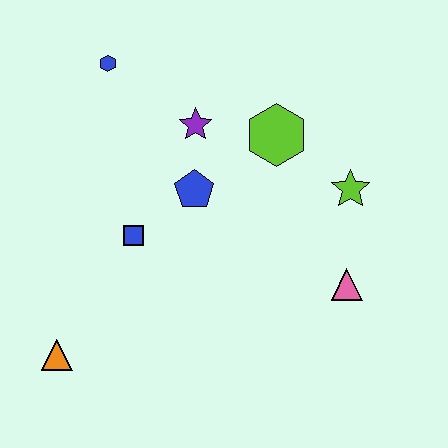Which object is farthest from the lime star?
The orange triangle is farthest from the lime star.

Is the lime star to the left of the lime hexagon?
No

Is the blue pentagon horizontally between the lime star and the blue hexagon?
Yes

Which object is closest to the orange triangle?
The blue square is closest to the orange triangle.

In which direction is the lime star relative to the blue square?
The lime star is to the right of the blue square.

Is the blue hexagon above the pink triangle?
Yes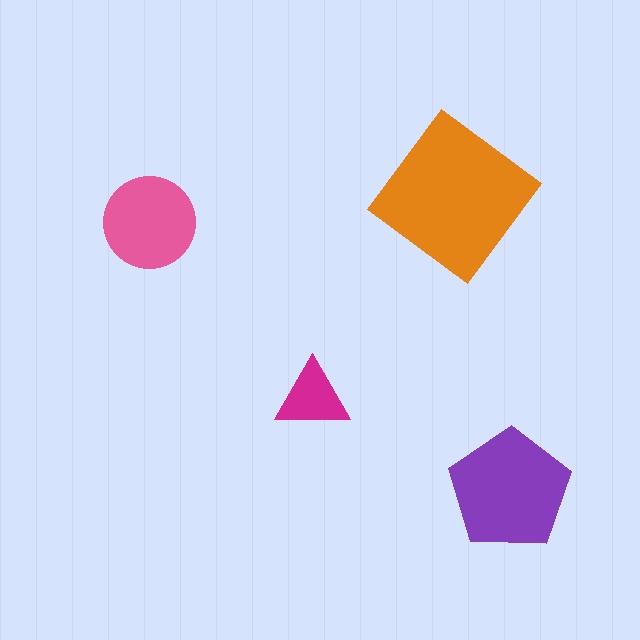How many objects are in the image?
There are 4 objects in the image.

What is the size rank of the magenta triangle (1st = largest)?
4th.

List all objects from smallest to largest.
The magenta triangle, the pink circle, the purple pentagon, the orange diamond.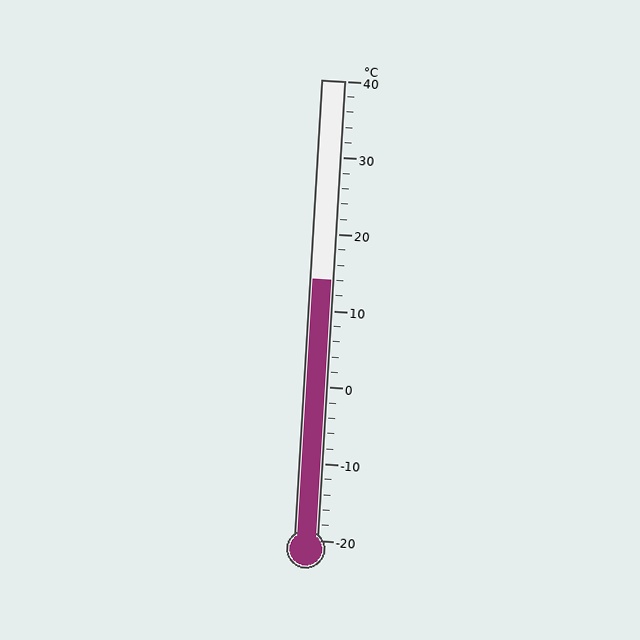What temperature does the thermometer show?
The thermometer shows approximately 14°C.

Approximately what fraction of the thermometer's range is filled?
The thermometer is filled to approximately 55% of its range.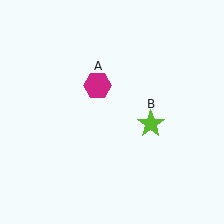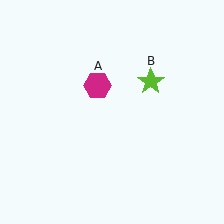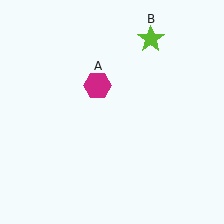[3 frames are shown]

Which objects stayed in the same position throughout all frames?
Magenta hexagon (object A) remained stationary.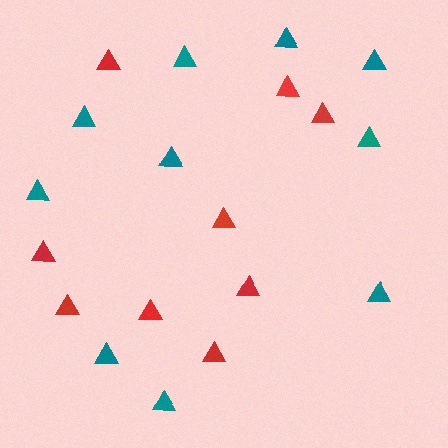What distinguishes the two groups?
There are 2 groups: one group of red triangles (9) and one group of teal triangles (10).